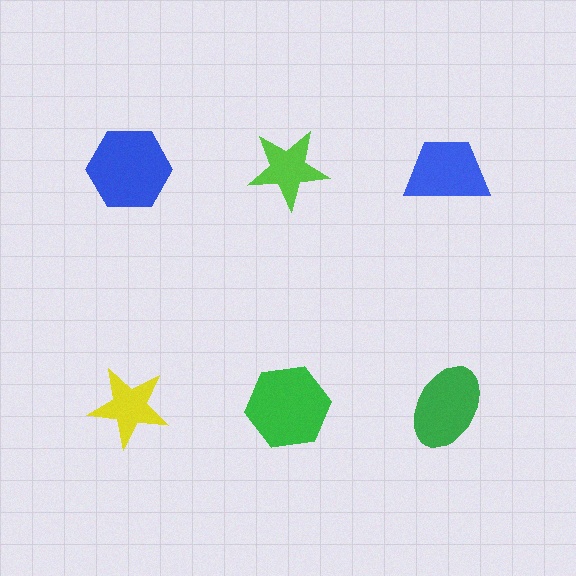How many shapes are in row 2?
3 shapes.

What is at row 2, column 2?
A green hexagon.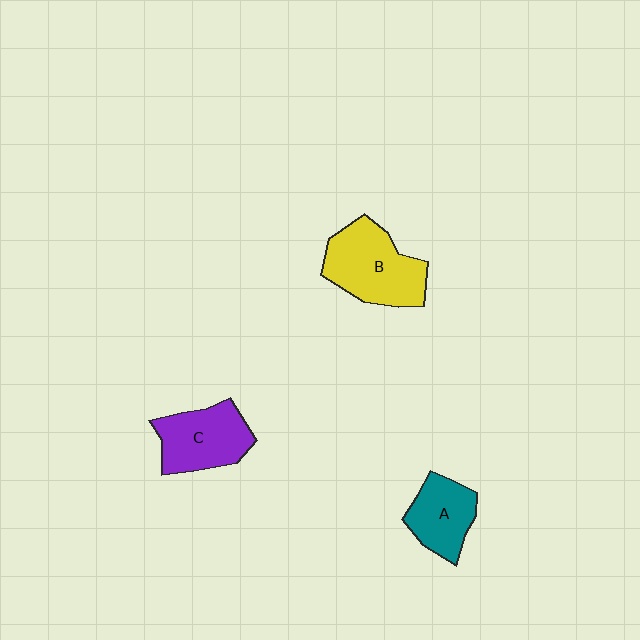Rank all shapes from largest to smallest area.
From largest to smallest: B (yellow), C (purple), A (teal).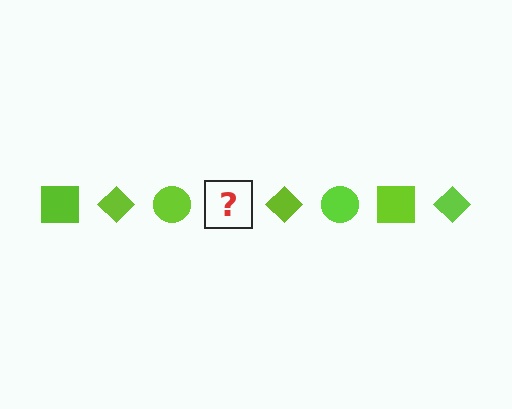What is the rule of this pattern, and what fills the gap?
The rule is that the pattern cycles through square, diamond, circle shapes in lime. The gap should be filled with a lime square.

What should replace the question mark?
The question mark should be replaced with a lime square.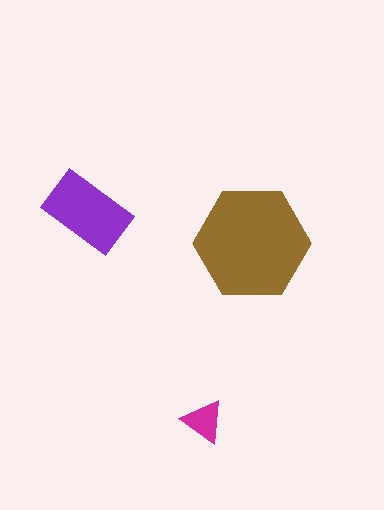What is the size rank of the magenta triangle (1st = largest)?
3rd.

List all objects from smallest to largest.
The magenta triangle, the purple rectangle, the brown hexagon.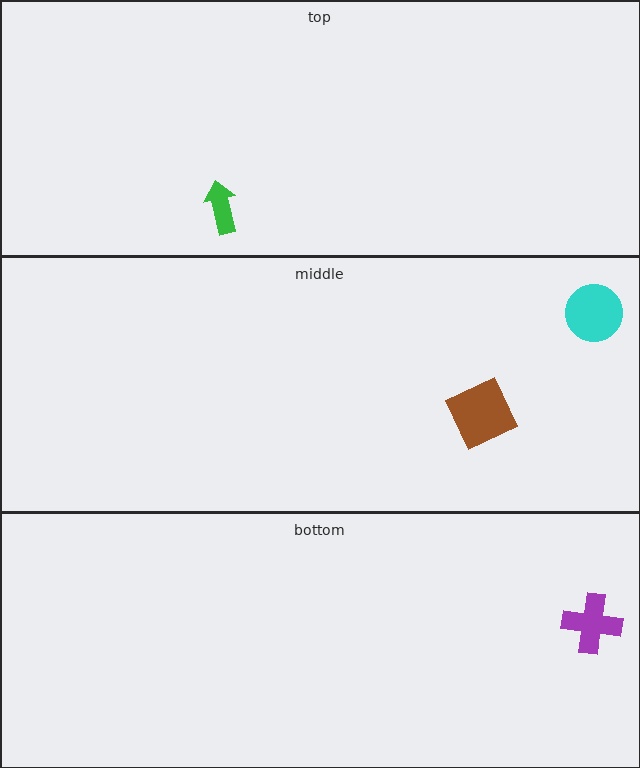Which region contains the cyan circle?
The middle region.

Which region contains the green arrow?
The top region.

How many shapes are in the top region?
1.